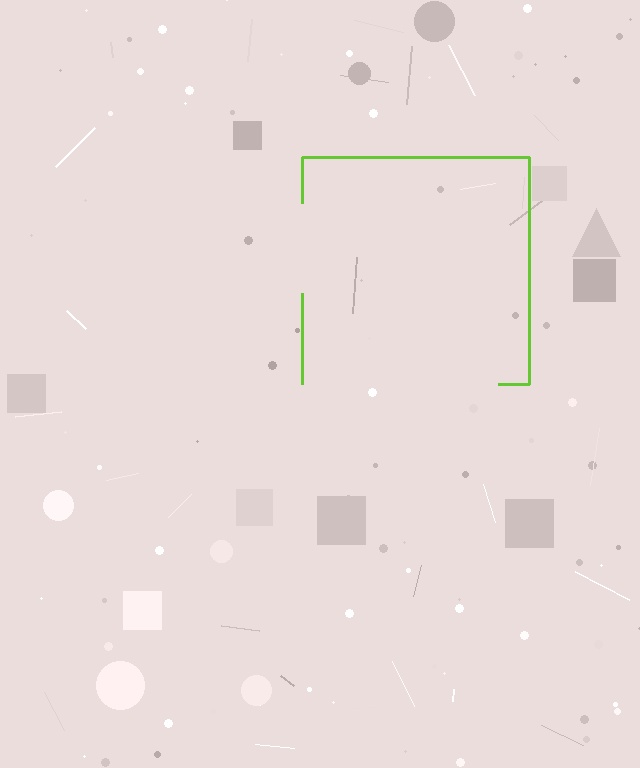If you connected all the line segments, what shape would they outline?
They would outline a square.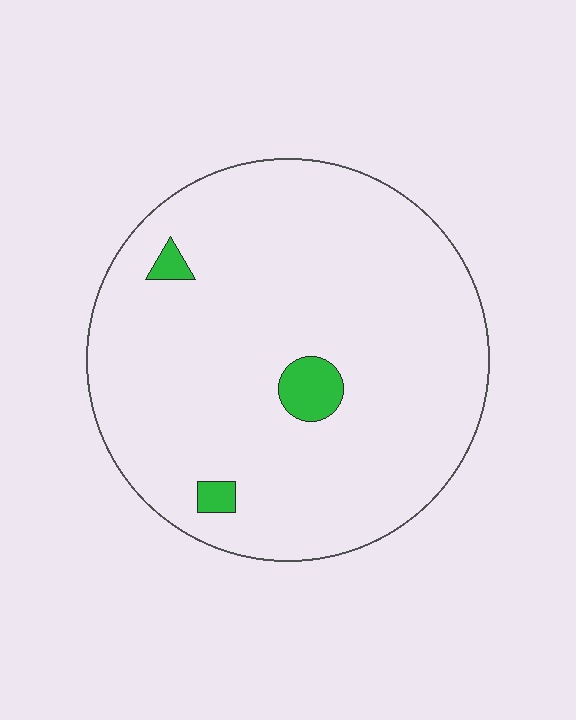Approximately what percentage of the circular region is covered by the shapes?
Approximately 5%.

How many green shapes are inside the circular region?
3.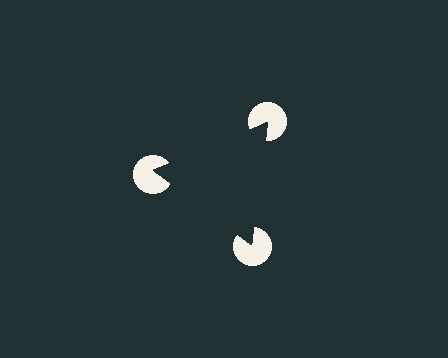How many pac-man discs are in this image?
There are 3 — one at each vertex of the illusory triangle.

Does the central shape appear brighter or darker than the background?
It typically appears slightly darker than the background, even though no actual brightness change is drawn.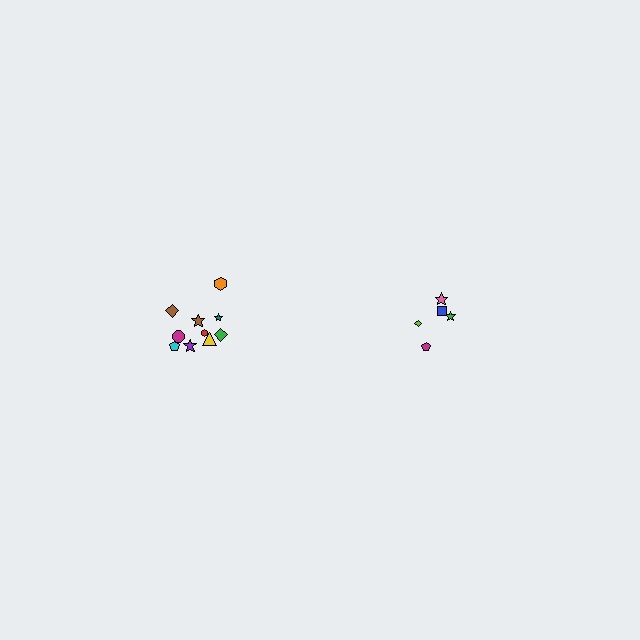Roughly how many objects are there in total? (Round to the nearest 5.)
Roughly 15 objects in total.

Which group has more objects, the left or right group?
The left group.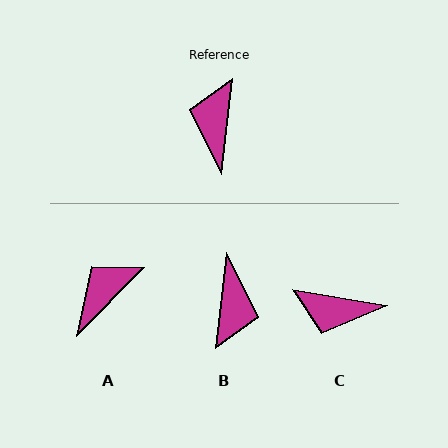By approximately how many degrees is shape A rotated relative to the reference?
Approximately 38 degrees clockwise.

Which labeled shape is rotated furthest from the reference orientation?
B, about 180 degrees away.